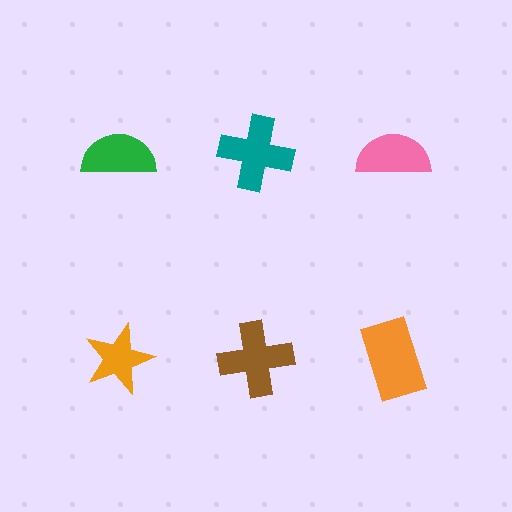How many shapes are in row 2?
3 shapes.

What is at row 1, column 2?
A teal cross.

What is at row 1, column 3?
A pink semicircle.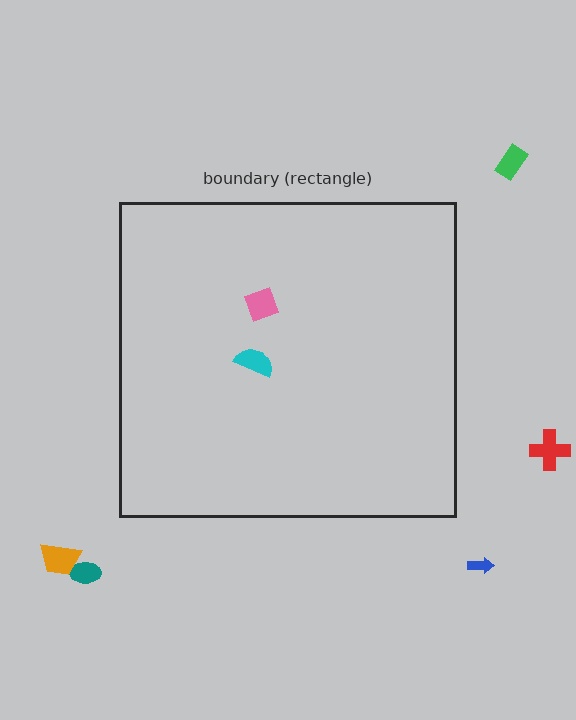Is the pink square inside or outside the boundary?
Inside.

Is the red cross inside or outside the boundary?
Outside.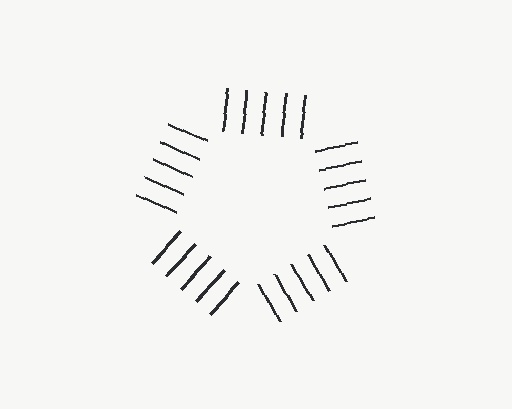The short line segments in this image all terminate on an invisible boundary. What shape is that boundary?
An illusory pentagon — the line segments terminate on its edges but no continuous stroke is drawn.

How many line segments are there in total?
25 — 5 along each of the 5 edges.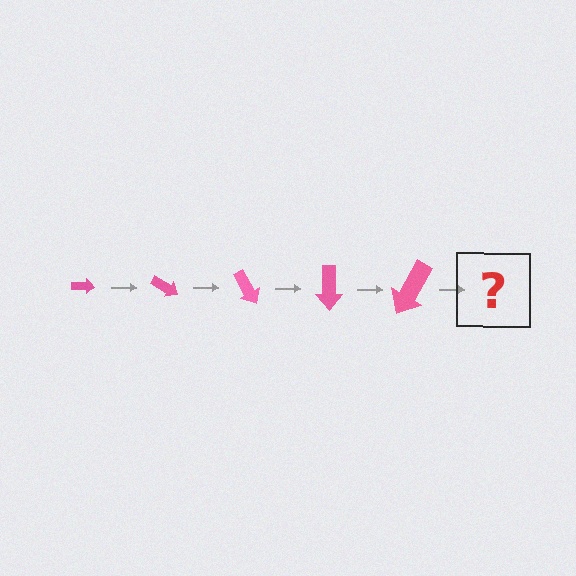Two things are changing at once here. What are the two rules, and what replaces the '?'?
The two rules are that the arrow grows larger each step and it rotates 30 degrees each step. The '?' should be an arrow, larger than the previous one and rotated 150 degrees from the start.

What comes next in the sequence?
The next element should be an arrow, larger than the previous one and rotated 150 degrees from the start.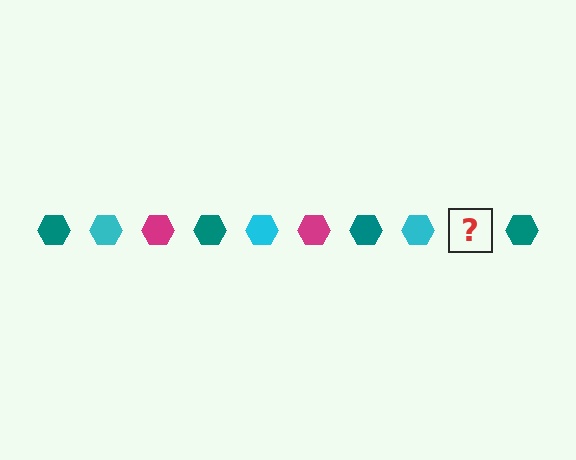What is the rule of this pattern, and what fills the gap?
The rule is that the pattern cycles through teal, cyan, magenta hexagons. The gap should be filled with a magenta hexagon.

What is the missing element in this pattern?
The missing element is a magenta hexagon.